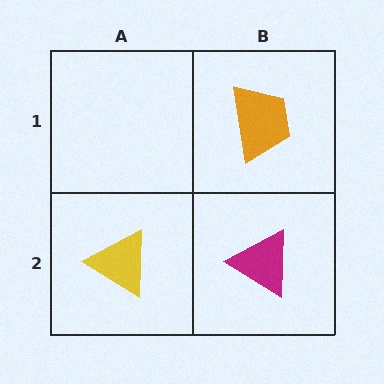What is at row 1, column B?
An orange trapezoid.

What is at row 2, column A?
A yellow triangle.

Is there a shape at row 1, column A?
No, that cell is empty.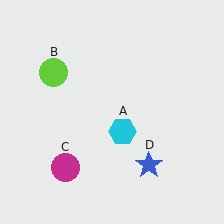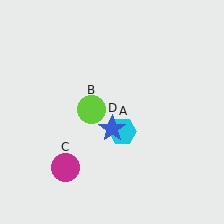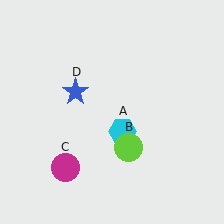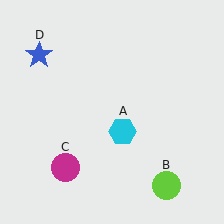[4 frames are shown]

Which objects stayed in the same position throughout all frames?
Cyan hexagon (object A) and magenta circle (object C) remained stationary.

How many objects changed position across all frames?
2 objects changed position: lime circle (object B), blue star (object D).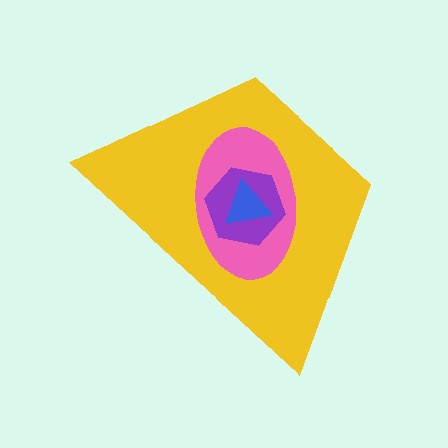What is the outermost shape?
The yellow trapezoid.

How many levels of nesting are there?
4.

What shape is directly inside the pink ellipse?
The purple hexagon.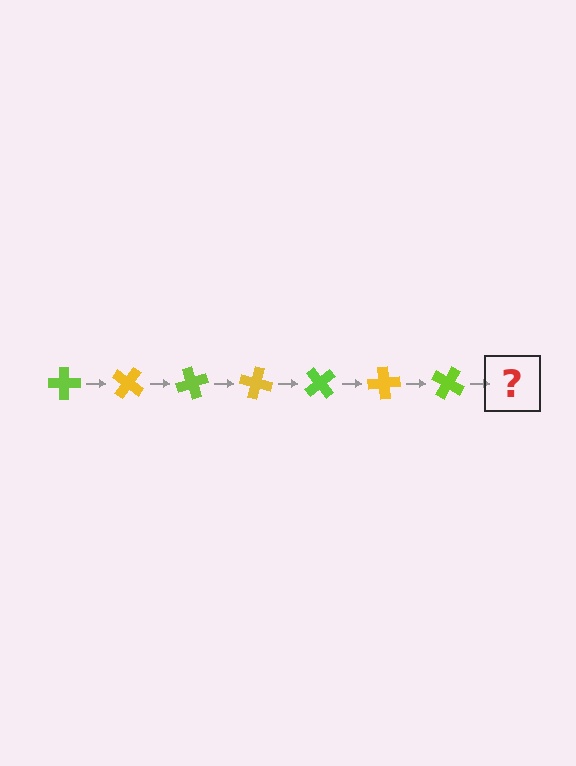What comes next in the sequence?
The next element should be a yellow cross, rotated 245 degrees from the start.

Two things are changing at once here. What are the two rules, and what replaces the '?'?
The two rules are that it rotates 35 degrees each step and the color cycles through lime and yellow. The '?' should be a yellow cross, rotated 245 degrees from the start.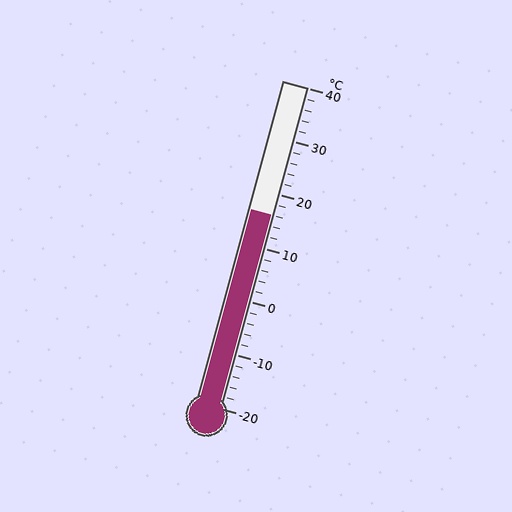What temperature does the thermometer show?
The thermometer shows approximately 16°C.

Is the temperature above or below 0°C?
The temperature is above 0°C.